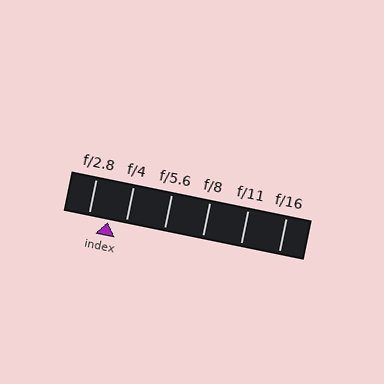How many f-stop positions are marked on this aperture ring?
There are 6 f-stop positions marked.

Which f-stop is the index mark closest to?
The index mark is closest to f/4.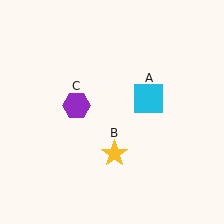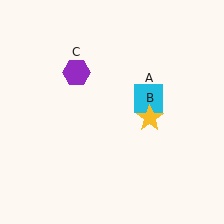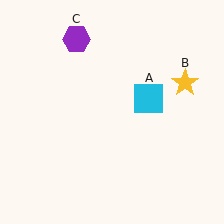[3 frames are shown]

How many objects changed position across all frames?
2 objects changed position: yellow star (object B), purple hexagon (object C).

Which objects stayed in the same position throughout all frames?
Cyan square (object A) remained stationary.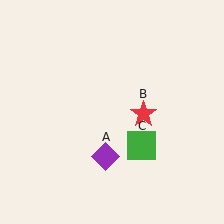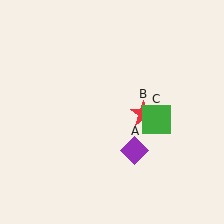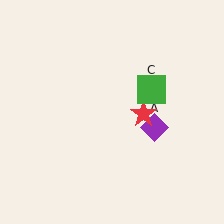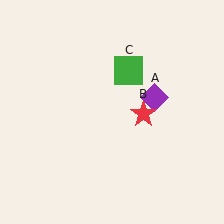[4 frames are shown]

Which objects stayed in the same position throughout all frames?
Red star (object B) remained stationary.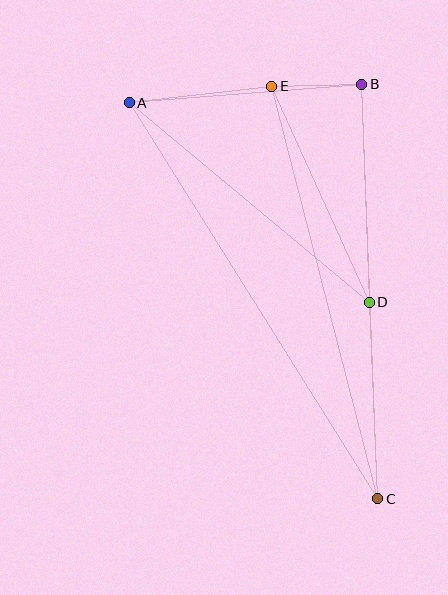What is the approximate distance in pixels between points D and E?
The distance between D and E is approximately 237 pixels.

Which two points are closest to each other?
Points B and E are closest to each other.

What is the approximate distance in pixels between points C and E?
The distance between C and E is approximately 426 pixels.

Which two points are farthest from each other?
Points A and C are farthest from each other.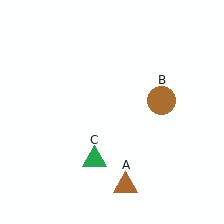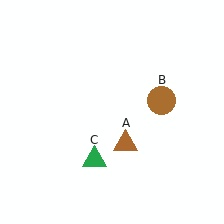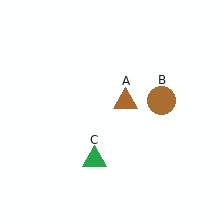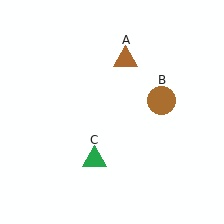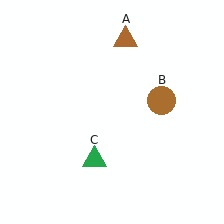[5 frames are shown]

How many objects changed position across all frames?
1 object changed position: brown triangle (object A).